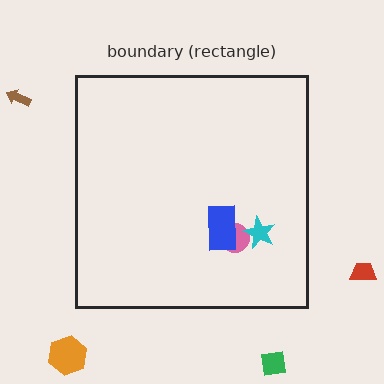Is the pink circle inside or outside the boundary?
Inside.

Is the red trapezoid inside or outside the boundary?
Outside.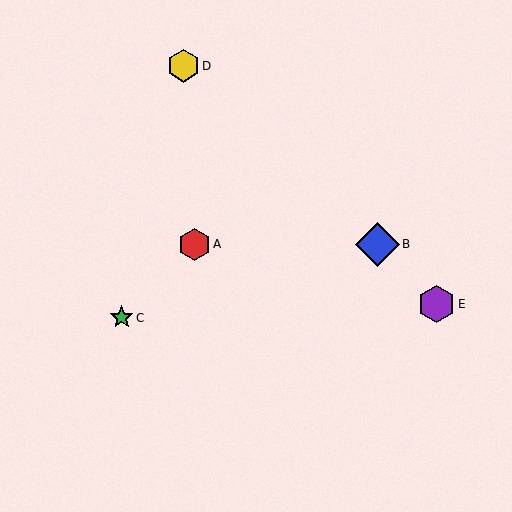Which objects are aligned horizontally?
Objects A, B are aligned horizontally.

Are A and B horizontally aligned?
Yes, both are at y≈244.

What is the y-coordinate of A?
Object A is at y≈244.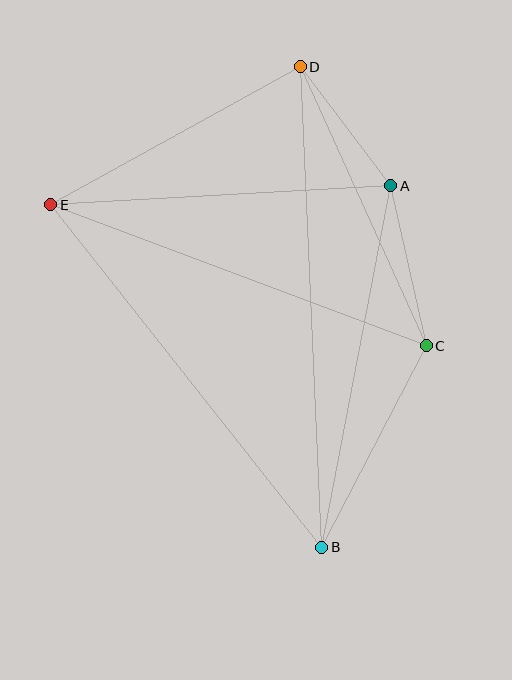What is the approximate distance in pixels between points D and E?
The distance between D and E is approximately 285 pixels.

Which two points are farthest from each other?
Points B and D are farthest from each other.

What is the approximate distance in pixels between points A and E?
The distance between A and E is approximately 341 pixels.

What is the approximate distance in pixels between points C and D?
The distance between C and D is approximately 306 pixels.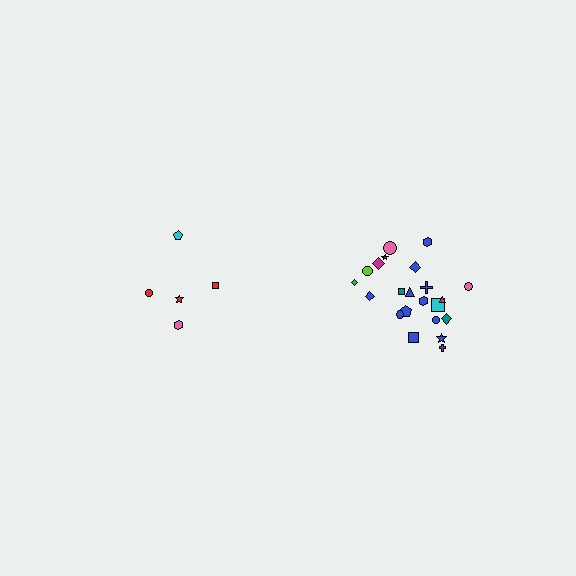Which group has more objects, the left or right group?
The right group.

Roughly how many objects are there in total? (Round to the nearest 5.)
Roughly 25 objects in total.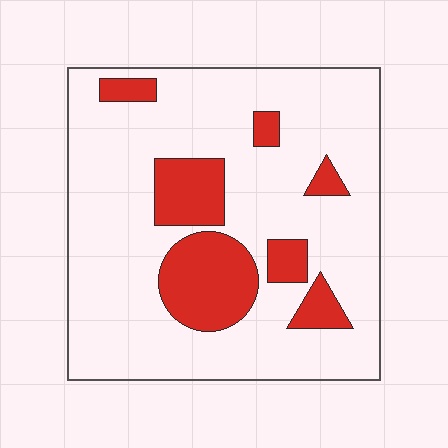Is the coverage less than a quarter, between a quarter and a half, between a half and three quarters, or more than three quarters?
Less than a quarter.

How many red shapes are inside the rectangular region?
7.